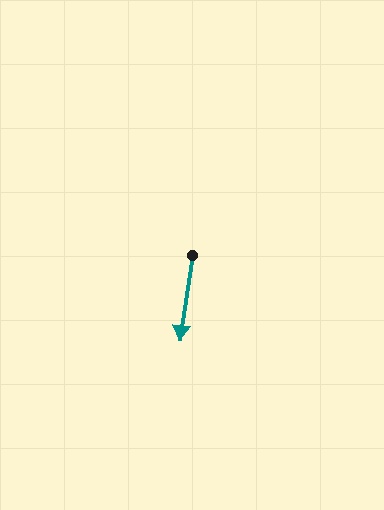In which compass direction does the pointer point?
South.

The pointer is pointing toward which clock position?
Roughly 6 o'clock.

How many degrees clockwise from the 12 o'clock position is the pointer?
Approximately 188 degrees.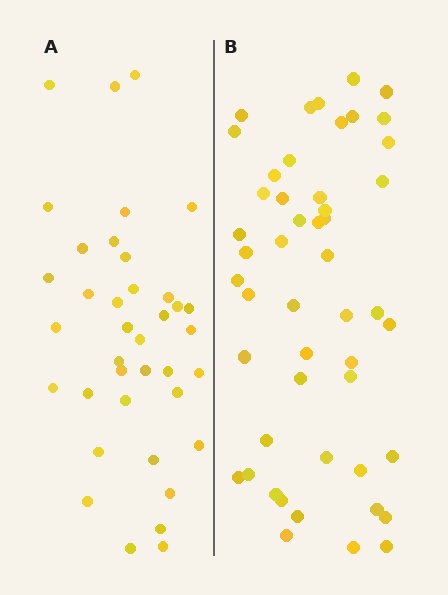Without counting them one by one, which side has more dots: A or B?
Region B (the right region) has more dots.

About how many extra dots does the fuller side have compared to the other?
Region B has roughly 12 or so more dots than region A.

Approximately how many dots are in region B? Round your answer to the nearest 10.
About 50 dots. (The exact count is 49, which rounds to 50.)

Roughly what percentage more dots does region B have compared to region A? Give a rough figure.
About 30% more.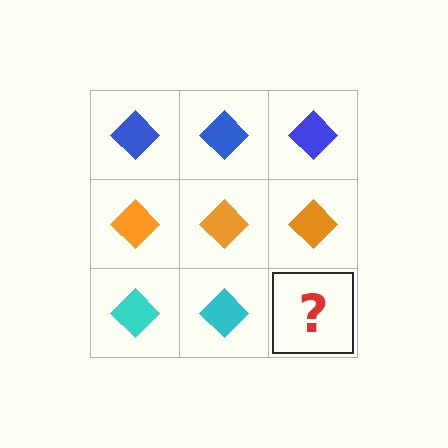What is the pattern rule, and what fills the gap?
The rule is that each row has a consistent color. The gap should be filled with a cyan diamond.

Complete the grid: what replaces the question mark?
The question mark should be replaced with a cyan diamond.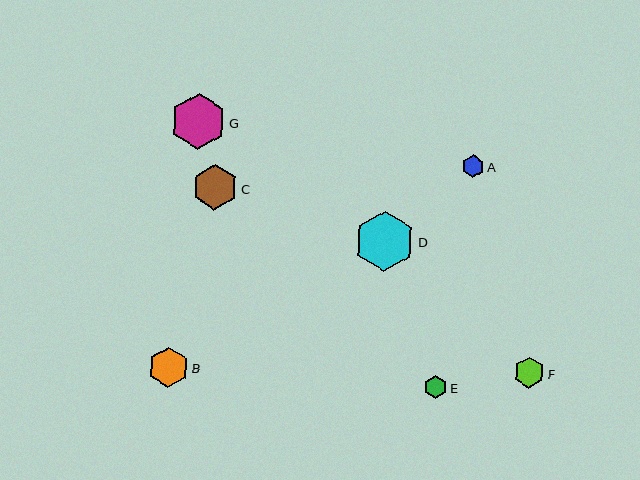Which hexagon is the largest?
Hexagon D is the largest with a size of approximately 60 pixels.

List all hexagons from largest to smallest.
From largest to smallest: D, G, C, B, F, E, A.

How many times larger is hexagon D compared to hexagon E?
Hexagon D is approximately 2.6 times the size of hexagon E.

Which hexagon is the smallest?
Hexagon A is the smallest with a size of approximately 23 pixels.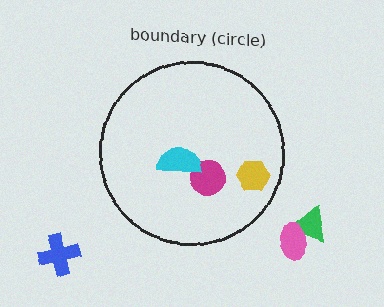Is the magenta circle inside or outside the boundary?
Inside.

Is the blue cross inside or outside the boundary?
Outside.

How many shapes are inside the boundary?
3 inside, 3 outside.